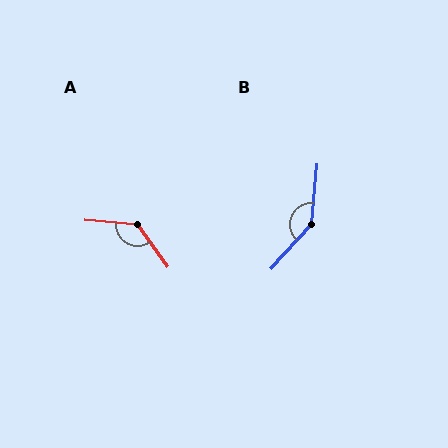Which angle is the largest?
B, at approximately 143 degrees.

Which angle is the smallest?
A, at approximately 130 degrees.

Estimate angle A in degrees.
Approximately 130 degrees.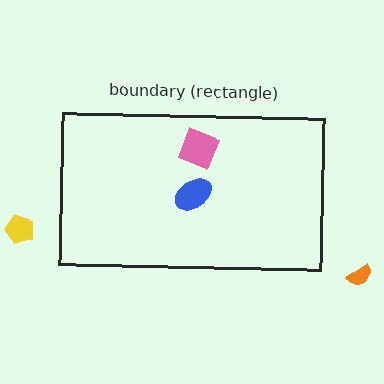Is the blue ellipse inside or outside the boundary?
Inside.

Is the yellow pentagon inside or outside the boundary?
Outside.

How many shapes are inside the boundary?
2 inside, 2 outside.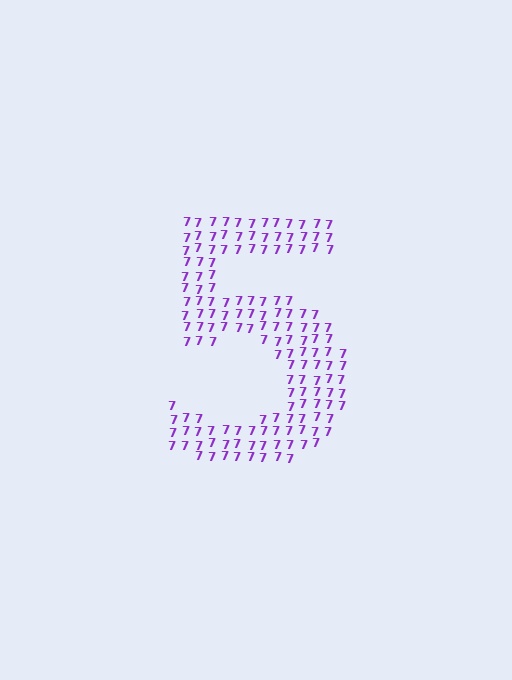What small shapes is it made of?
It is made of small digit 7's.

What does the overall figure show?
The overall figure shows the digit 5.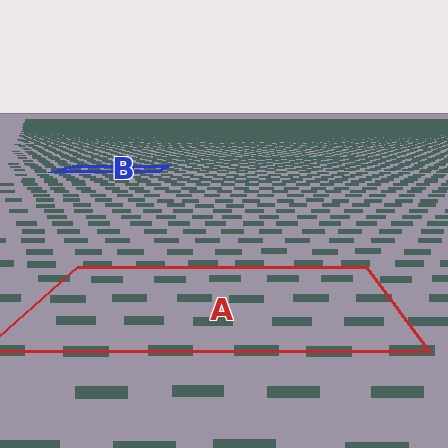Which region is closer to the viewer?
Region A is closer. The texture elements there are larger and more spread out.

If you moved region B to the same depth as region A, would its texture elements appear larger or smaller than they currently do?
They would appear larger. At a closer depth, the same texture elements are projected at a bigger on-screen size.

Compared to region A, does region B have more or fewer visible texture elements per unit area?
Region B has more texture elements per unit area — they are packed more densely because it is farther away.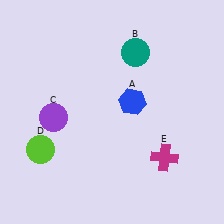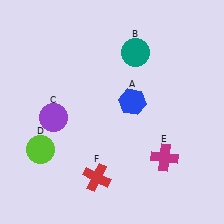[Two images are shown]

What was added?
A red cross (F) was added in Image 2.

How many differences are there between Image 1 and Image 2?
There is 1 difference between the two images.